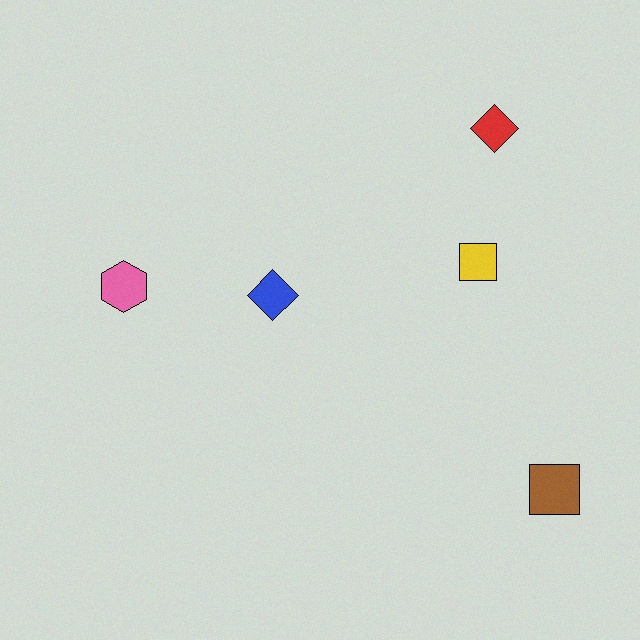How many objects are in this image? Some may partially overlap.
There are 5 objects.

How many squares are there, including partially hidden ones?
There are 2 squares.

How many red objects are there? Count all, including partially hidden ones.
There is 1 red object.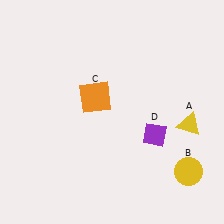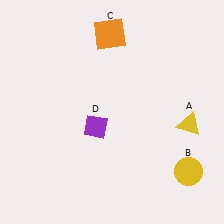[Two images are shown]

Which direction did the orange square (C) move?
The orange square (C) moved up.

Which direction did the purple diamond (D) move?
The purple diamond (D) moved left.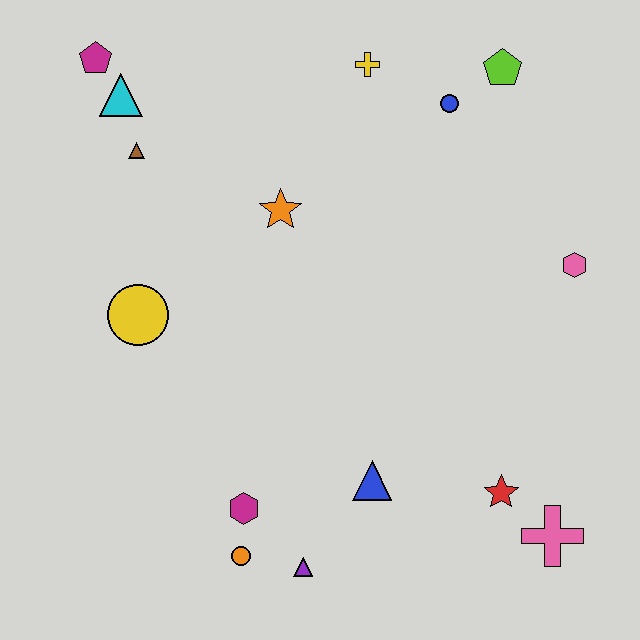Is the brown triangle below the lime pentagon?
Yes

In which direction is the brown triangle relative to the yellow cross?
The brown triangle is to the left of the yellow cross.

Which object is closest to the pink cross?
The red star is closest to the pink cross.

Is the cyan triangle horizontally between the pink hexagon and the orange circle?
No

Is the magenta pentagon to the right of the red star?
No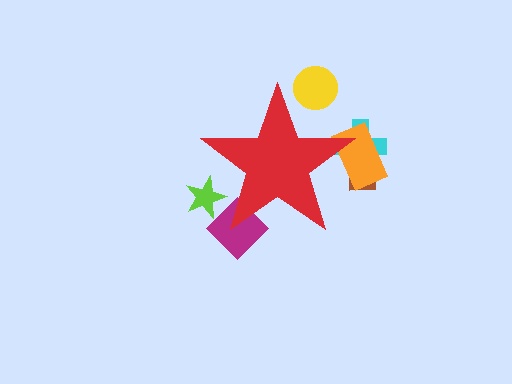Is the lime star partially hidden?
Yes, the lime star is partially hidden behind the red star.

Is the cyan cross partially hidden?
Yes, the cyan cross is partially hidden behind the red star.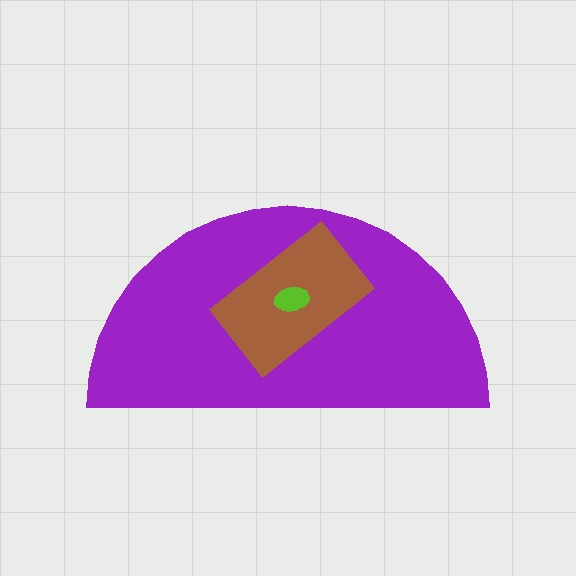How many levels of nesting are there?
3.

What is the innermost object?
The lime ellipse.